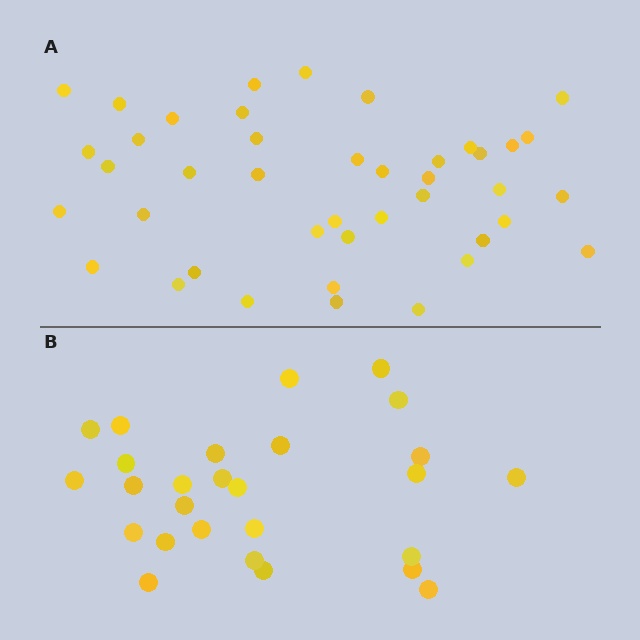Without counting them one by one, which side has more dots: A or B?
Region A (the top region) has more dots.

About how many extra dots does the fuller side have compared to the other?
Region A has approximately 15 more dots than region B.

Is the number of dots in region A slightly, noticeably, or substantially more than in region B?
Region A has substantially more. The ratio is roughly 1.6 to 1.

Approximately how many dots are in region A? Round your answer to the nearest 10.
About 40 dots. (The exact count is 42, which rounds to 40.)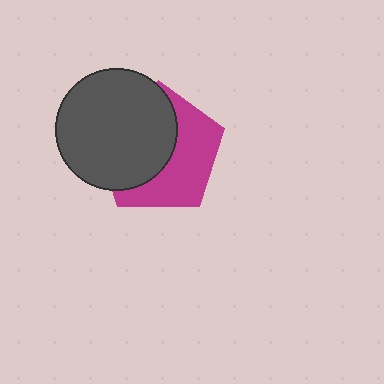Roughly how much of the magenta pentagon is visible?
About half of it is visible (roughly 48%).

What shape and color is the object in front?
The object in front is a dark gray circle.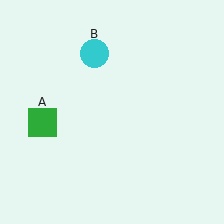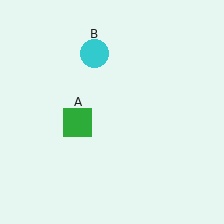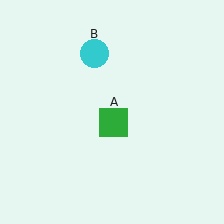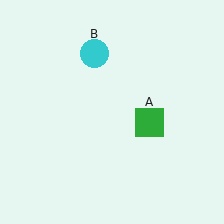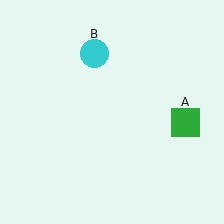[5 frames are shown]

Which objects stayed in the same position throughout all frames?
Cyan circle (object B) remained stationary.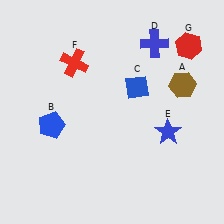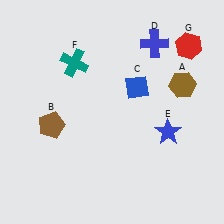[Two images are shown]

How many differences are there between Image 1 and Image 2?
There are 2 differences between the two images.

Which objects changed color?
B changed from blue to brown. F changed from red to teal.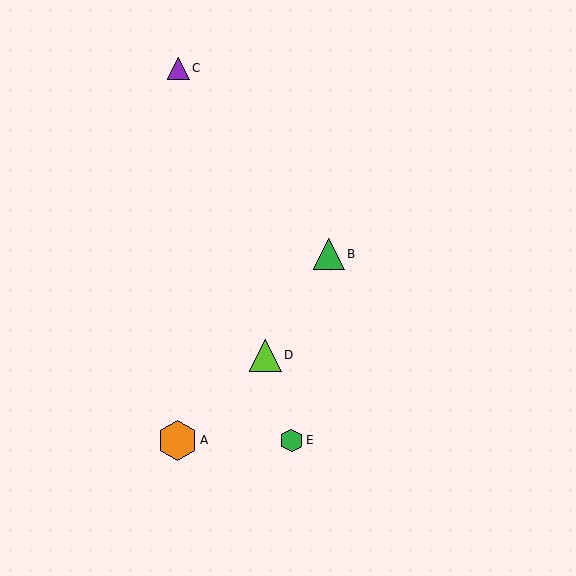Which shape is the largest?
The orange hexagon (labeled A) is the largest.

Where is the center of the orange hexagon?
The center of the orange hexagon is at (177, 440).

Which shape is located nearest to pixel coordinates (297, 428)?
The green hexagon (labeled E) at (291, 440) is nearest to that location.